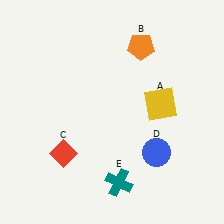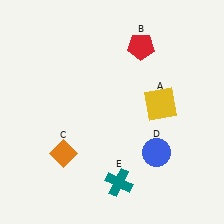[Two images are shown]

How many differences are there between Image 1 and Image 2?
There are 2 differences between the two images.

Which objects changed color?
B changed from orange to red. C changed from red to orange.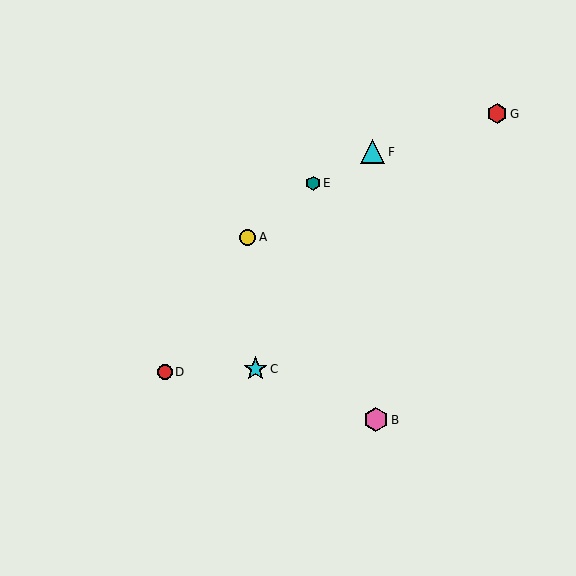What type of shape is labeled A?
Shape A is a yellow circle.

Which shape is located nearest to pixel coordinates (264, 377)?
The cyan star (labeled C) at (255, 369) is nearest to that location.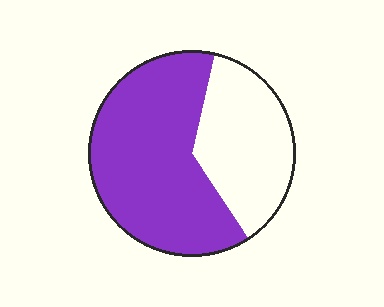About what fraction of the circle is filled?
About five eighths (5/8).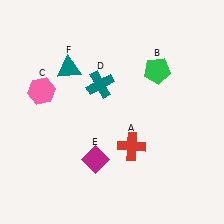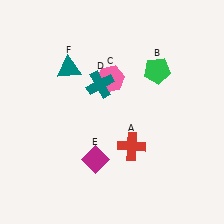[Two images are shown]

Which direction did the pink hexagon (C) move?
The pink hexagon (C) moved right.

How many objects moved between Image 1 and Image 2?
1 object moved between the two images.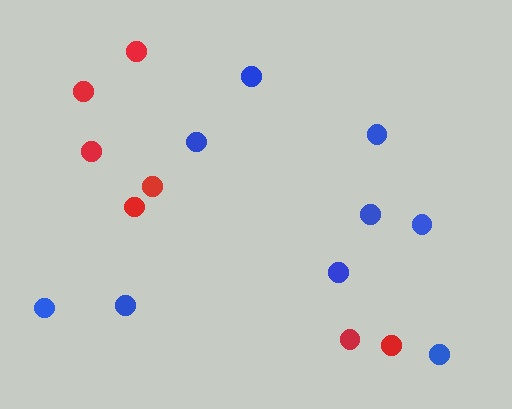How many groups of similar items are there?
There are 2 groups: one group of red circles (7) and one group of blue circles (9).